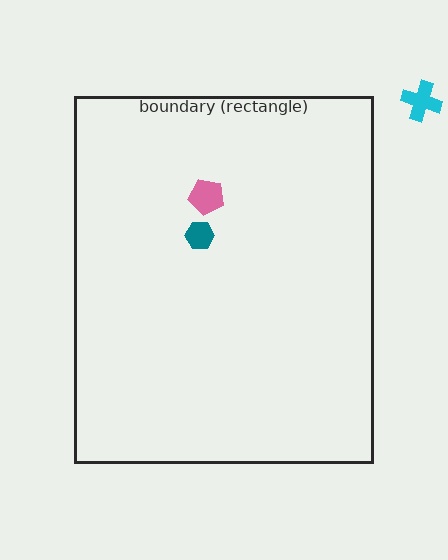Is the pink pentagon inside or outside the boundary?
Inside.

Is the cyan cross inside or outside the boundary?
Outside.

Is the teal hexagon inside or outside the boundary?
Inside.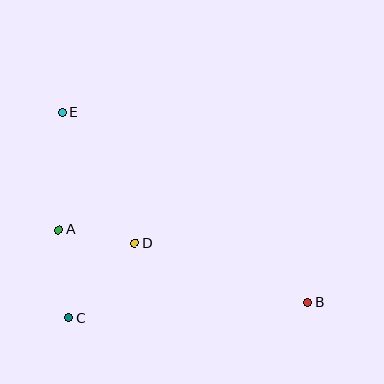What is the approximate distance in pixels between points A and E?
The distance between A and E is approximately 117 pixels.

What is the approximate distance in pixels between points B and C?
The distance between B and C is approximately 239 pixels.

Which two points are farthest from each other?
Points B and E are farthest from each other.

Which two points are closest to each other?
Points A and D are closest to each other.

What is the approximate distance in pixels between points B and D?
The distance between B and D is approximately 183 pixels.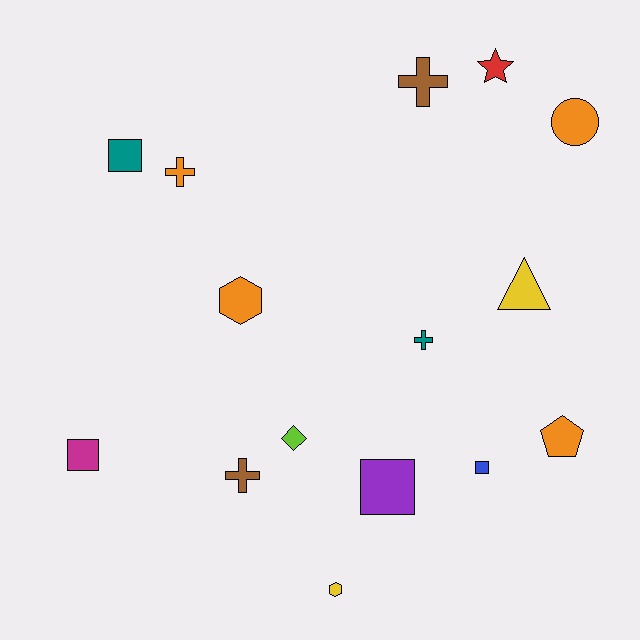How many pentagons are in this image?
There is 1 pentagon.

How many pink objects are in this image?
There are no pink objects.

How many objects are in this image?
There are 15 objects.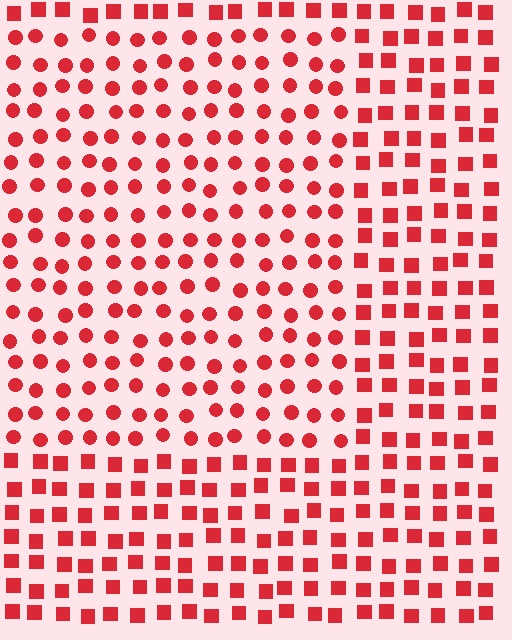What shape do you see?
I see a rectangle.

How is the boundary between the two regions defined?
The boundary is defined by a change in element shape: circles inside vs. squares outside. All elements share the same color and spacing.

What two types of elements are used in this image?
The image uses circles inside the rectangle region and squares outside it.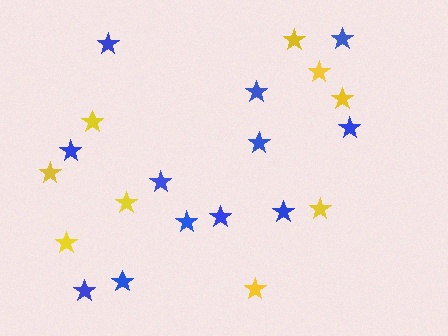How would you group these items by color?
There are 2 groups: one group of yellow stars (9) and one group of blue stars (12).